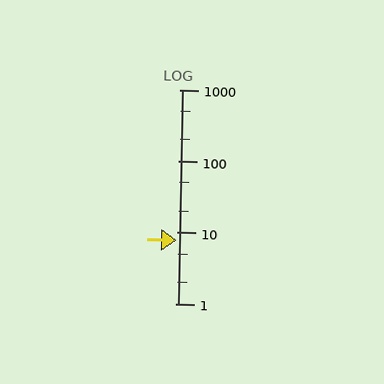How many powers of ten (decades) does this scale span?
The scale spans 3 decades, from 1 to 1000.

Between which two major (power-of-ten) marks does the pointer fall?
The pointer is between 1 and 10.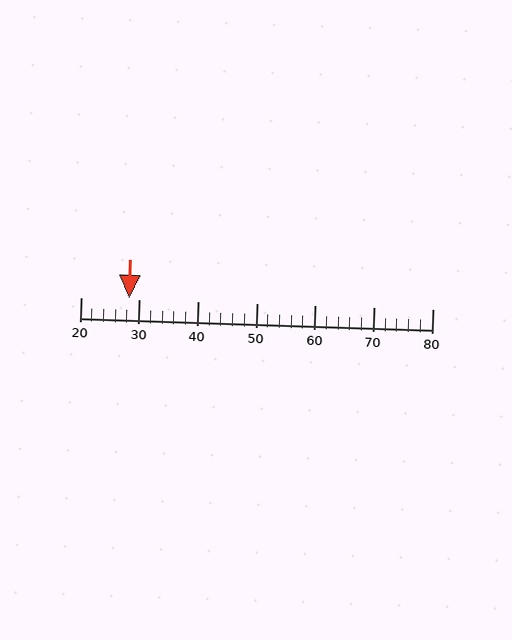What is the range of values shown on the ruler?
The ruler shows values from 20 to 80.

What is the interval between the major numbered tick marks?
The major tick marks are spaced 10 units apart.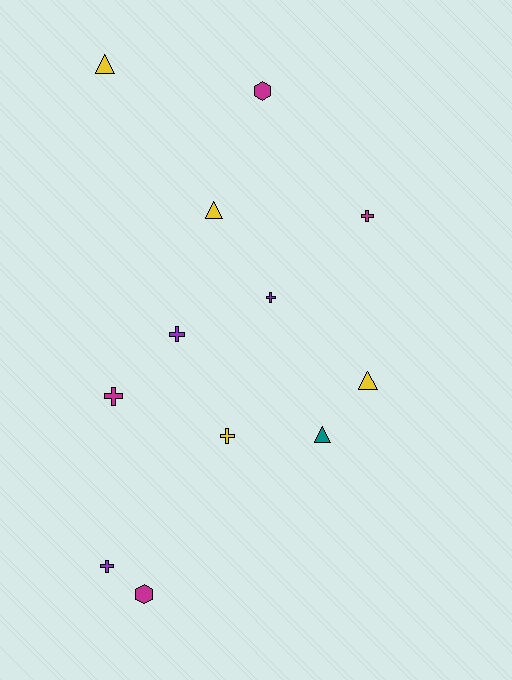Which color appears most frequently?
Magenta, with 4 objects.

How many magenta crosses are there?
There are 2 magenta crosses.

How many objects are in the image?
There are 12 objects.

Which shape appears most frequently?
Cross, with 6 objects.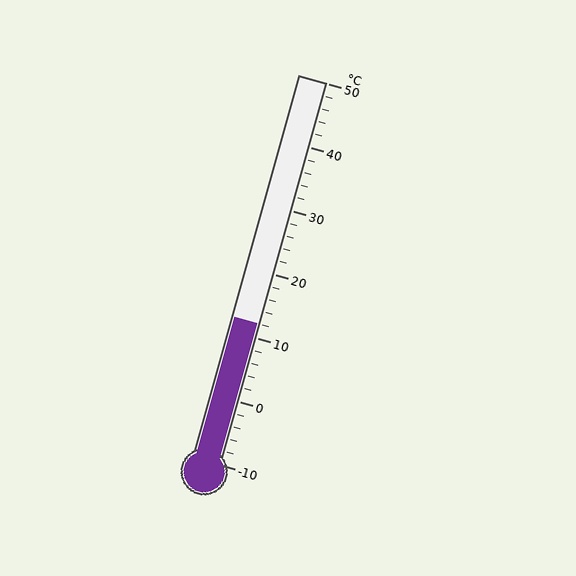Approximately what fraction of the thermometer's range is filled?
The thermometer is filled to approximately 35% of its range.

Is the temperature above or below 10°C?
The temperature is above 10°C.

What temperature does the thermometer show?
The thermometer shows approximately 12°C.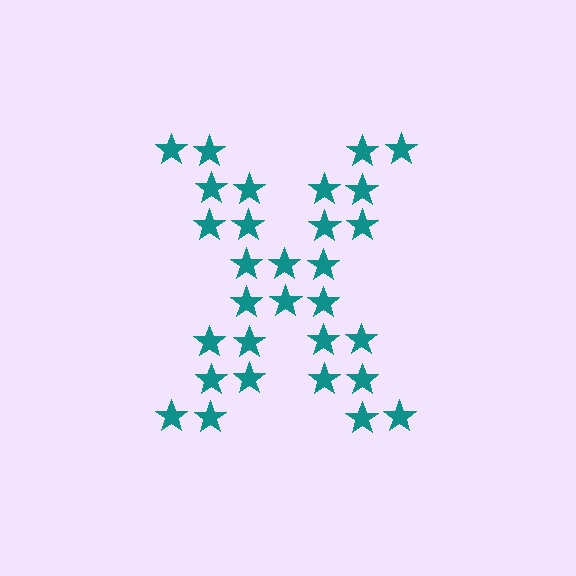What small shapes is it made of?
It is made of small stars.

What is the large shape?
The large shape is the letter X.